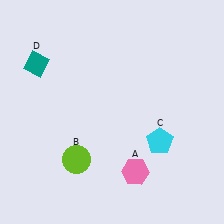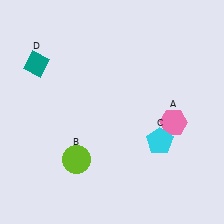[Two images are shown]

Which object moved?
The pink hexagon (A) moved up.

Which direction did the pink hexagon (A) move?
The pink hexagon (A) moved up.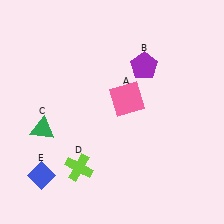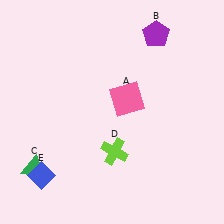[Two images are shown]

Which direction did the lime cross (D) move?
The lime cross (D) moved right.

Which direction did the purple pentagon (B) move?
The purple pentagon (B) moved up.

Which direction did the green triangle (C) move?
The green triangle (C) moved down.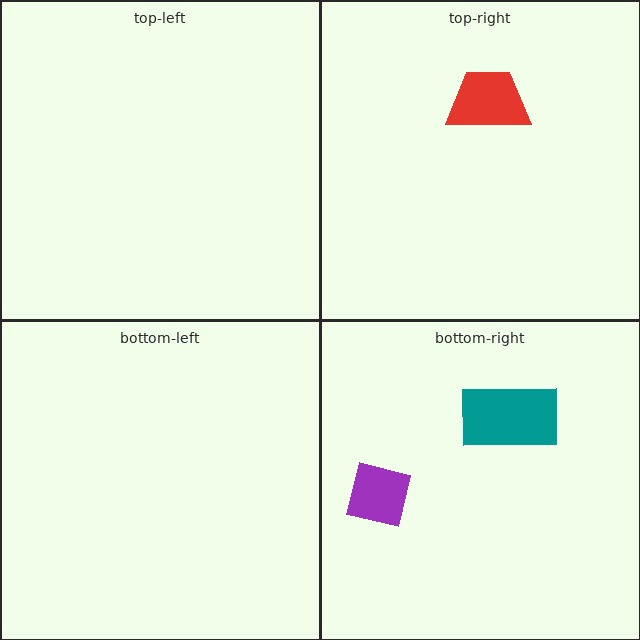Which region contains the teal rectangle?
The bottom-right region.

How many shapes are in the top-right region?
1.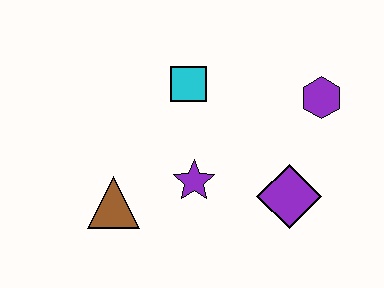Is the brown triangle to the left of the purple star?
Yes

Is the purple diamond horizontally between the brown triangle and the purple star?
No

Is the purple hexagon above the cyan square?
No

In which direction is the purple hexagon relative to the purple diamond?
The purple hexagon is above the purple diamond.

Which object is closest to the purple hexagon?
The purple diamond is closest to the purple hexagon.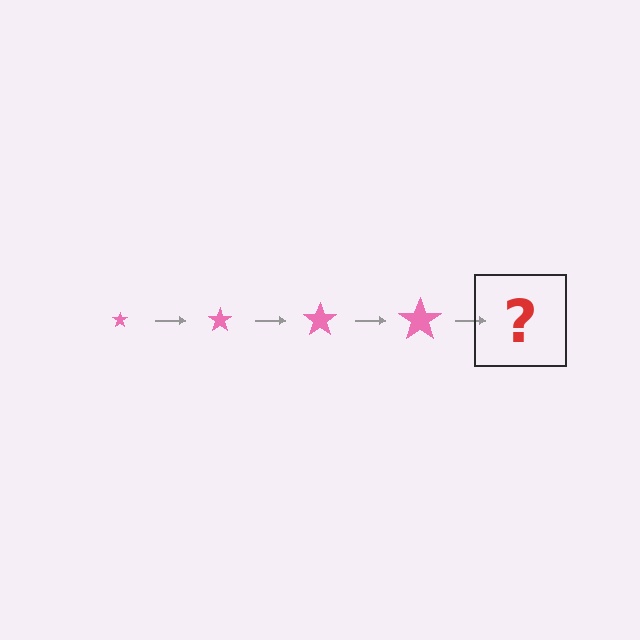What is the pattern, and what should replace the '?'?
The pattern is that the star gets progressively larger each step. The '?' should be a pink star, larger than the previous one.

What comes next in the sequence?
The next element should be a pink star, larger than the previous one.